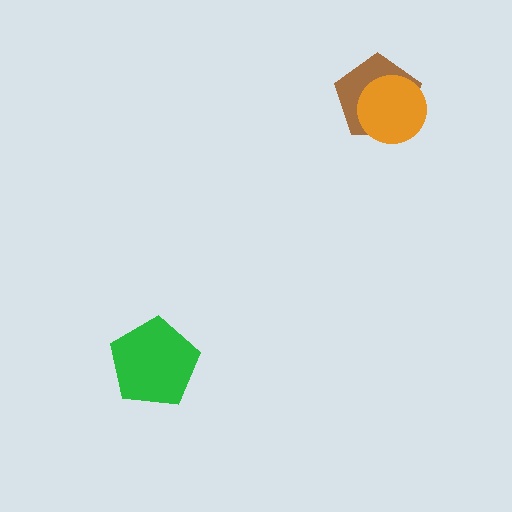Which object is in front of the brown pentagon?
The orange circle is in front of the brown pentagon.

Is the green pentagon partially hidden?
No, no other shape covers it.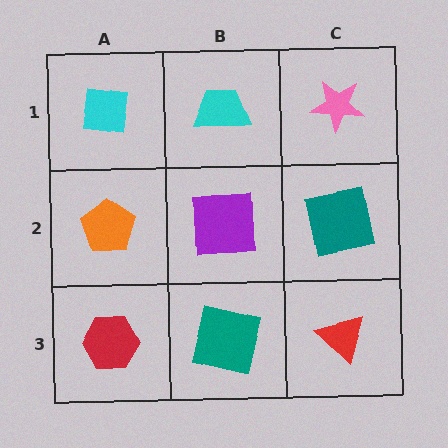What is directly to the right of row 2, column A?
A purple square.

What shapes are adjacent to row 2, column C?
A pink star (row 1, column C), a red triangle (row 3, column C), a purple square (row 2, column B).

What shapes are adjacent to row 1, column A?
An orange pentagon (row 2, column A), a cyan trapezoid (row 1, column B).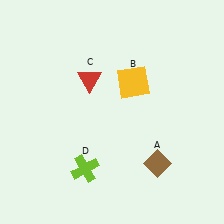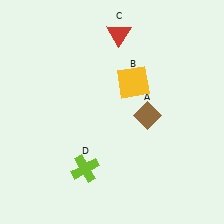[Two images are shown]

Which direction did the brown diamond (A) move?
The brown diamond (A) moved up.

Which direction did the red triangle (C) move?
The red triangle (C) moved up.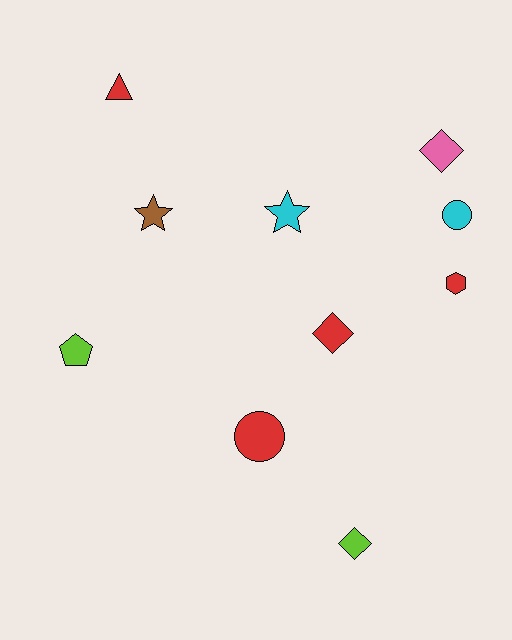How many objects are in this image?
There are 10 objects.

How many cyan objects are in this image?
There are 2 cyan objects.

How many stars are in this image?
There are 2 stars.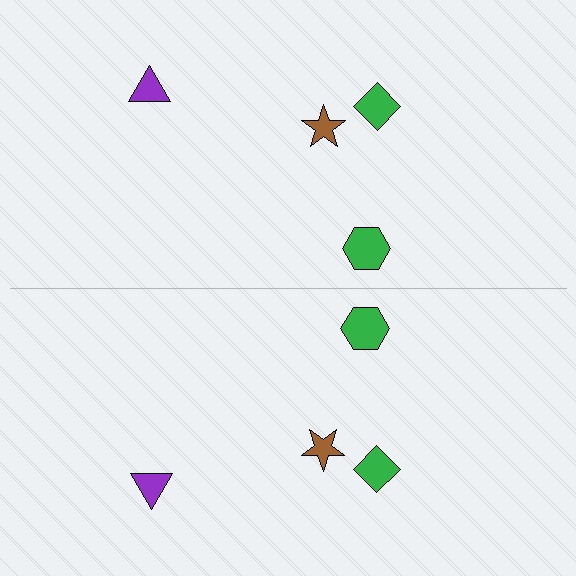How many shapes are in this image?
There are 8 shapes in this image.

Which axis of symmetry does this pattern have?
The pattern has a horizontal axis of symmetry running through the center of the image.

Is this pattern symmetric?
Yes, this pattern has bilateral (reflection) symmetry.